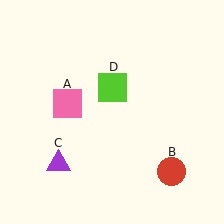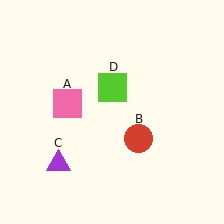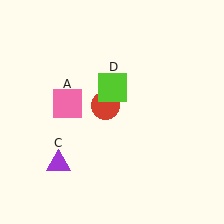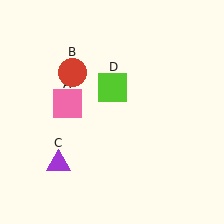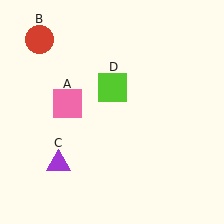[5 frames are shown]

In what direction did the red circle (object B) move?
The red circle (object B) moved up and to the left.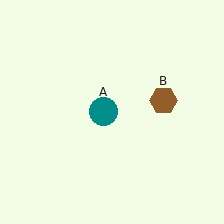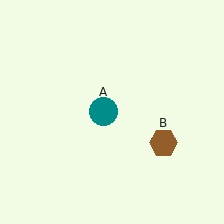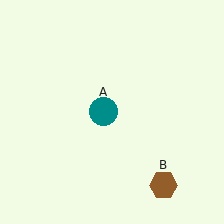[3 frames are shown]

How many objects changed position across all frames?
1 object changed position: brown hexagon (object B).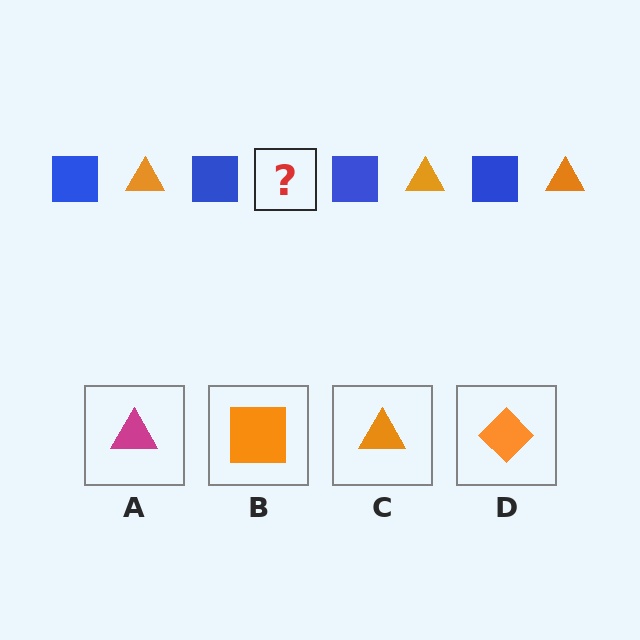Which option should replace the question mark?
Option C.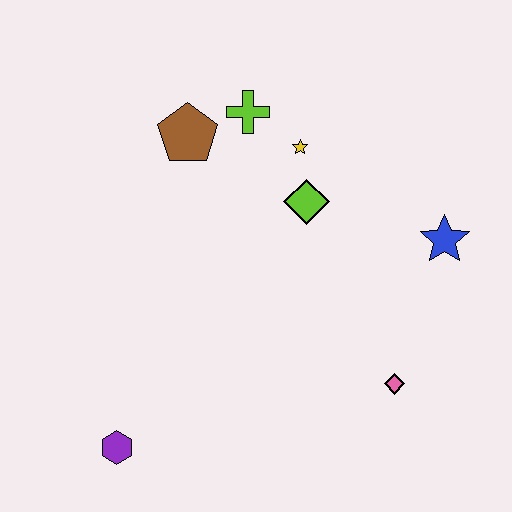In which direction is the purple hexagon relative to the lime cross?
The purple hexagon is below the lime cross.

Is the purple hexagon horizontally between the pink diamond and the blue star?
No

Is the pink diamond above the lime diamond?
No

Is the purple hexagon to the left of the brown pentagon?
Yes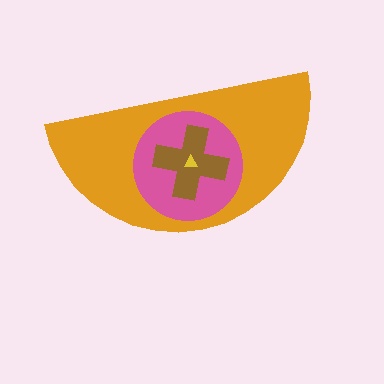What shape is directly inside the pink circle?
The brown cross.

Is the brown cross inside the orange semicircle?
Yes.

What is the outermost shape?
The orange semicircle.